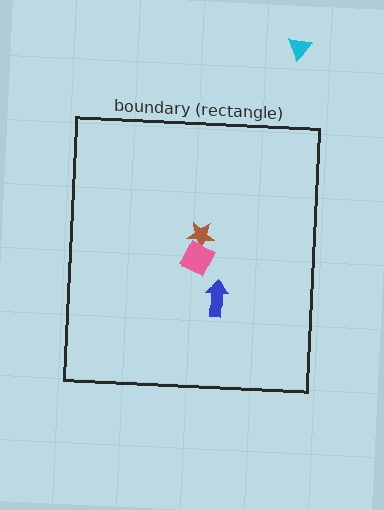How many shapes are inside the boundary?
3 inside, 1 outside.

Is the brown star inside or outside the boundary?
Inside.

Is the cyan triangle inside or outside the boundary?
Outside.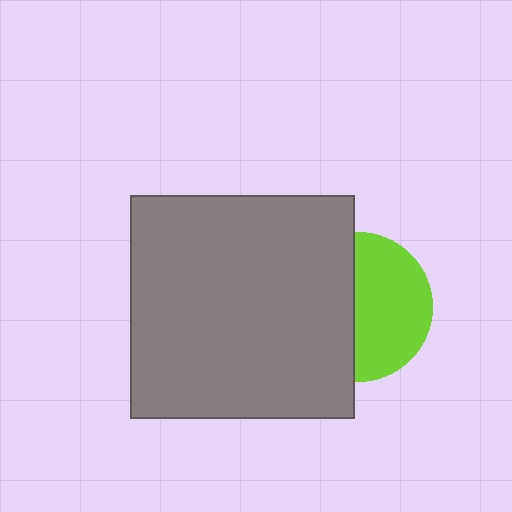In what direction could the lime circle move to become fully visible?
The lime circle could move right. That would shift it out from behind the gray square entirely.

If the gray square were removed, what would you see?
You would see the complete lime circle.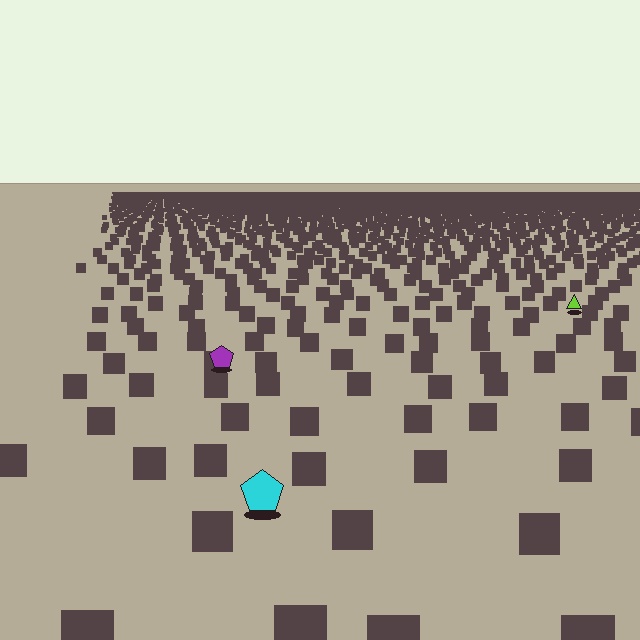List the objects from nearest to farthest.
From nearest to farthest: the cyan pentagon, the purple pentagon, the lime triangle.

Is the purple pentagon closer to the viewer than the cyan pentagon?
No. The cyan pentagon is closer — you can tell from the texture gradient: the ground texture is coarser near it.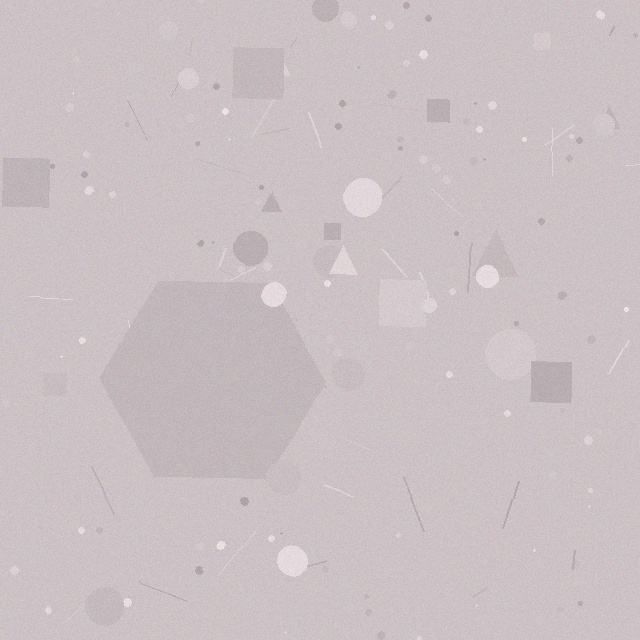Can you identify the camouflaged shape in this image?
The camouflaged shape is a hexagon.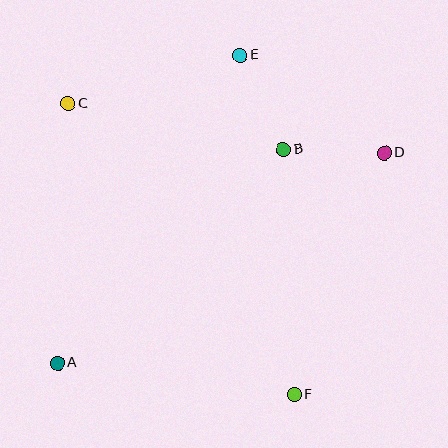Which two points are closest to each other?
Points B and D are closest to each other.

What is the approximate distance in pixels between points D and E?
The distance between D and E is approximately 174 pixels.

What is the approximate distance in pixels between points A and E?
The distance between A and E is approximately 358 pixels.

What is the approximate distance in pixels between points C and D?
The distance between C and D is approximately 320 pixels.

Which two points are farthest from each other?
Points A and D are farthest from each other.